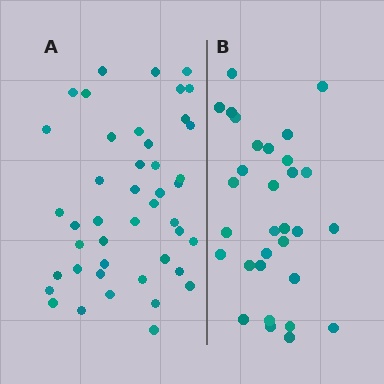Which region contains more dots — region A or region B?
Region A (the left region) has more dots.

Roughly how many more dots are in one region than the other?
Region A has approximately 15 more dots than region B.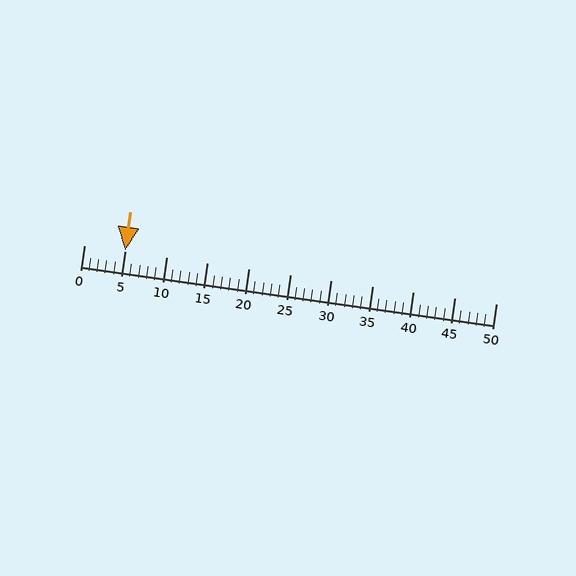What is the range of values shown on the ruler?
The ruler shows values from 0 to 50.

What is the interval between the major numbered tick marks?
The major tick marks are spaced 5 units apart.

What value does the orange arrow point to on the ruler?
The orange arrow points to approximately 5.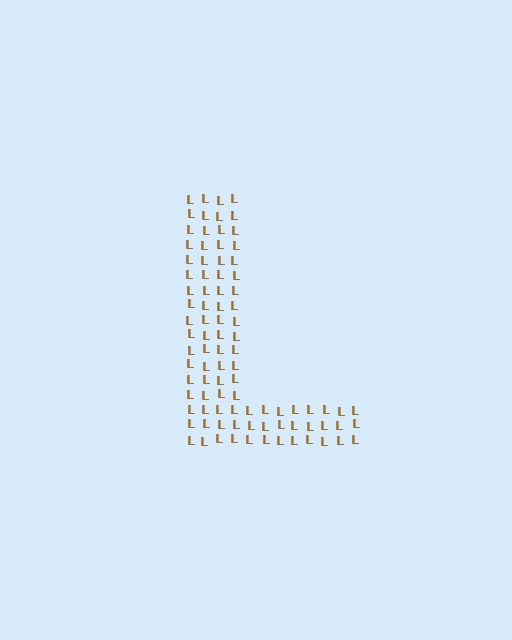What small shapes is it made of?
It is made of small letter L's.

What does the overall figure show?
The overall figure shows the letter L.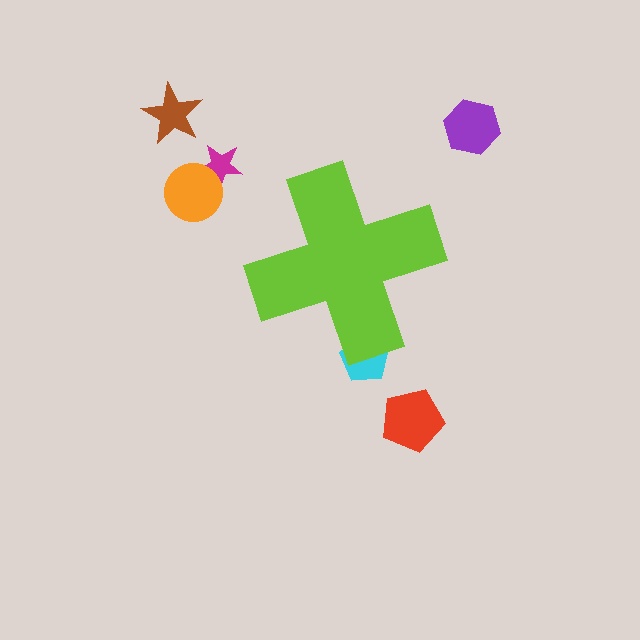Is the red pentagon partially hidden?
No, the red pentagon is fully visible.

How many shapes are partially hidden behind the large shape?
1 shape is partially hidden.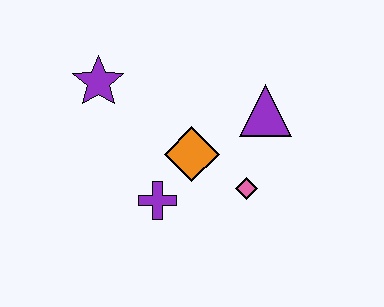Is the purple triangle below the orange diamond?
No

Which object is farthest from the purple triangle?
The purple star is farthest from the purple triangle.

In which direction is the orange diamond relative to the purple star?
The orange diamond is to the right of the purple star.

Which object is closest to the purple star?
The orange diamond is closest to the purple star.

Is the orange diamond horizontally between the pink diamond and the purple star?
Yes